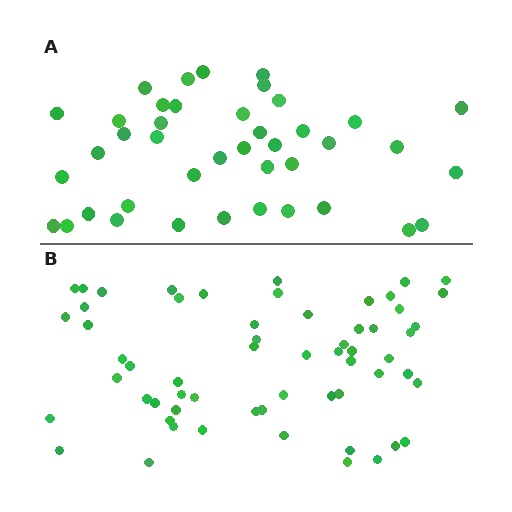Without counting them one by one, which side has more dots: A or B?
Region B (the bottom region) has more dots.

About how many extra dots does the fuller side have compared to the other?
Region B has approximately 20 more dots than region A.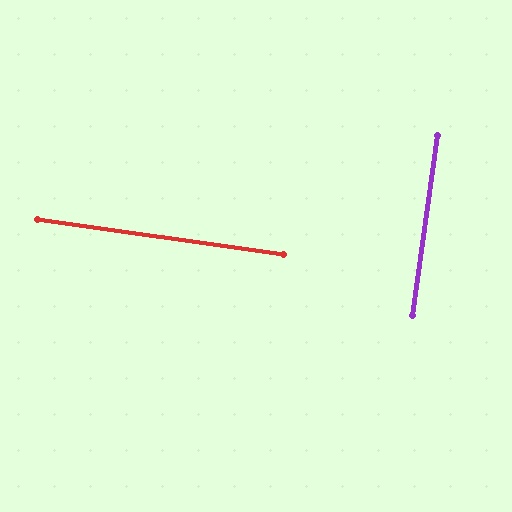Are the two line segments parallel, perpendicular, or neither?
Perpendicular — they meet at approximately 90°.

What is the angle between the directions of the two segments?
Approximately 90 degrees.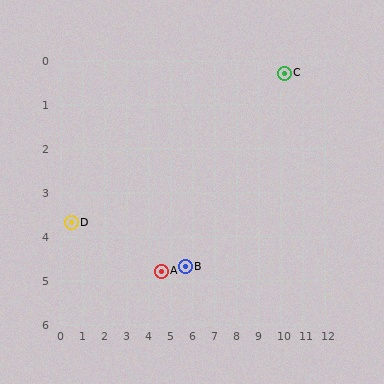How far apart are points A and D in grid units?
Points A and D are about 4.2 grid units apart.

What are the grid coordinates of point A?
Point A is at approximately (4.6, 4.8).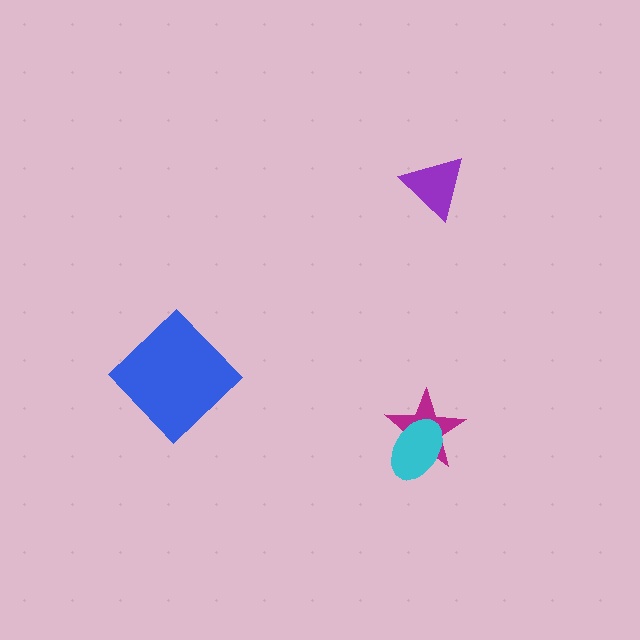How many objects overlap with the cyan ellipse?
1 object overlaps with the cyan ellipse.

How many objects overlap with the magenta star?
1 object overlaps with the magenta star.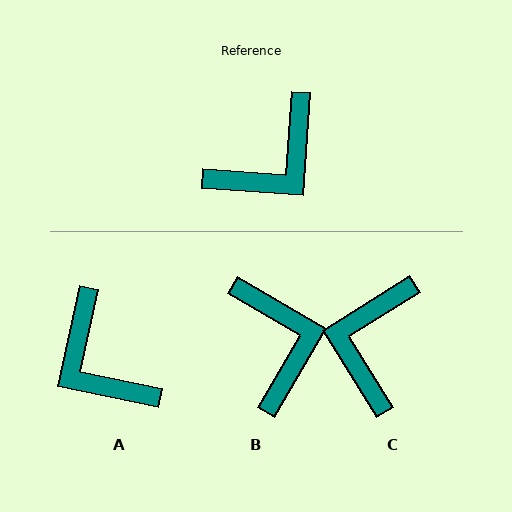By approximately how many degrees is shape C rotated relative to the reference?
Approximately 144 degrees clockwise.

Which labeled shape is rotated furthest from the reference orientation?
C, about 144 degrees away.